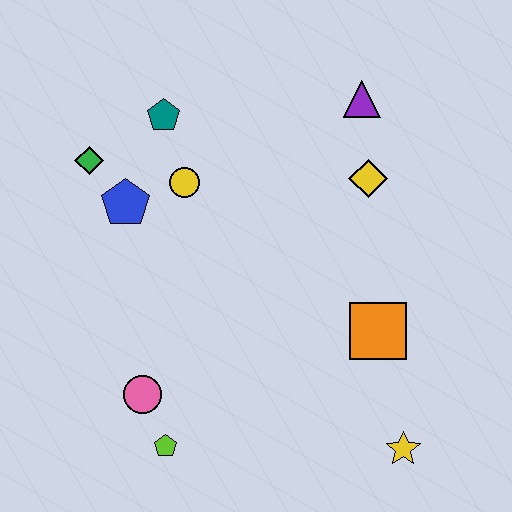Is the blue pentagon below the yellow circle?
Yes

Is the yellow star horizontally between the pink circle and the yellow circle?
No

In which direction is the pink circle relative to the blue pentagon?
The pink circle is below the blue pentagon.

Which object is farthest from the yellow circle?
The yellow star is farthest from the yellow circle.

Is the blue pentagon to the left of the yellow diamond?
Yes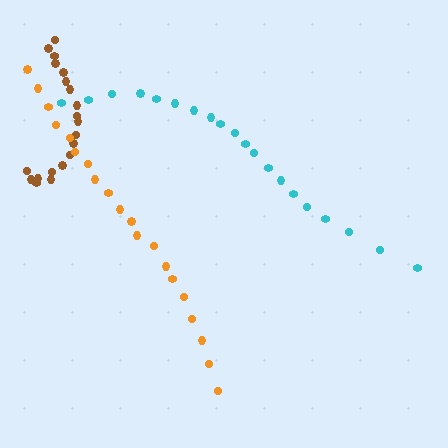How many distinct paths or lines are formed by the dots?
There are 3 distinct paths.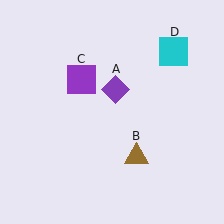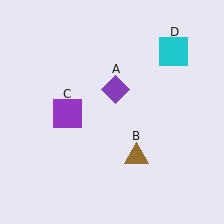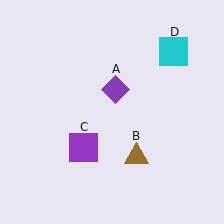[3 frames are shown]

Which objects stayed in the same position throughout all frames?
Purple diamond (object A) and brown triangle (object B) and cyan square (object D) remained stationary.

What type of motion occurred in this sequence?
The purple square (object C) rotated counterclockwise around the center of the scene.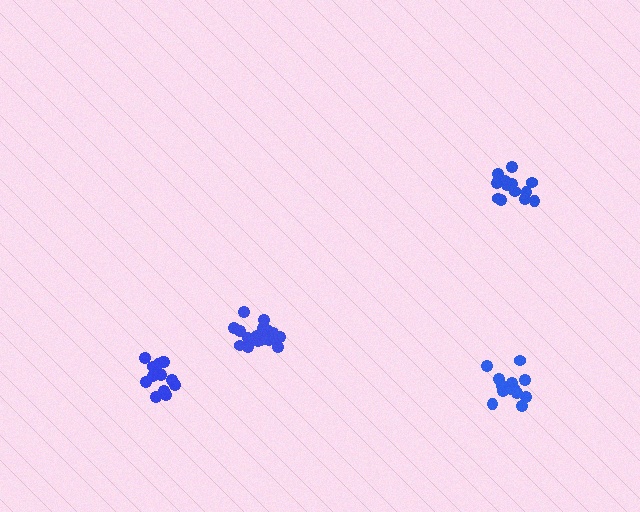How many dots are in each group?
Group 1: 15 dots, Group 2: 18 dots, Group 3: 13 dots, Group 4: 15 dots (61 total).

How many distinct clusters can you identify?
There are 4 distinct clusters.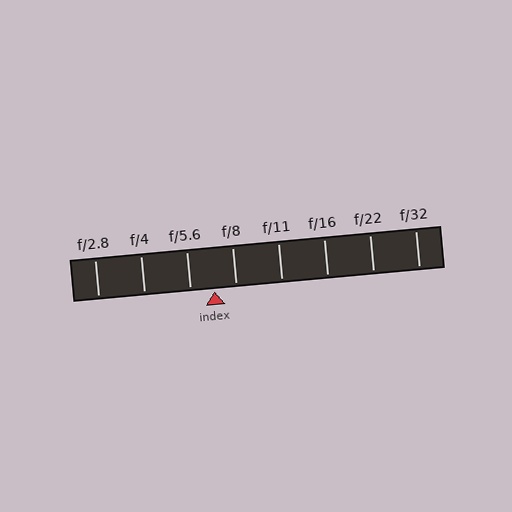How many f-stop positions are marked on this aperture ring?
There are 8 f-stop positions marked.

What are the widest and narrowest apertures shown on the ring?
The widest aperture shown is f/2.8 and the narrowest is f/32.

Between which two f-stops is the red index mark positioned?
The index mark is between f/5.6 and f/8.